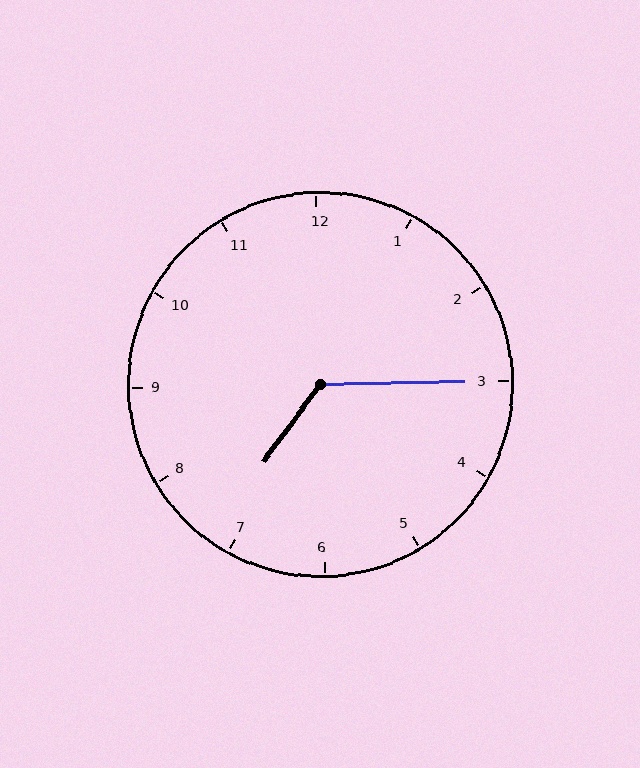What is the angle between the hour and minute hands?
Approximately 128 degrees.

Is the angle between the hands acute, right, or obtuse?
It is obtuse.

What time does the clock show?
7:15.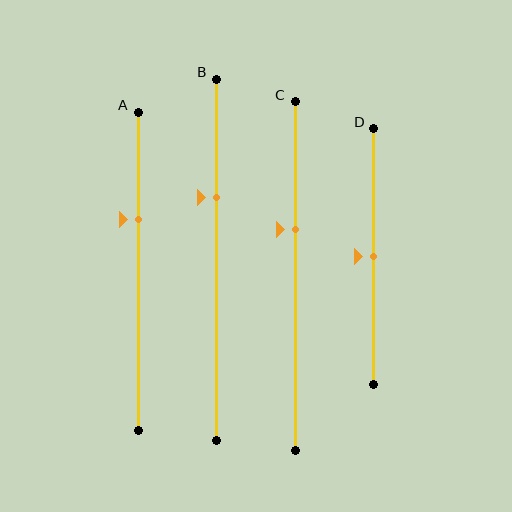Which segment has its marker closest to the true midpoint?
Segment D has its marker closest to the true midpoint.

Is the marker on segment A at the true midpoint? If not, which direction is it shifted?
No, the marker on segment A is shifted upward by about 16% of the segment length.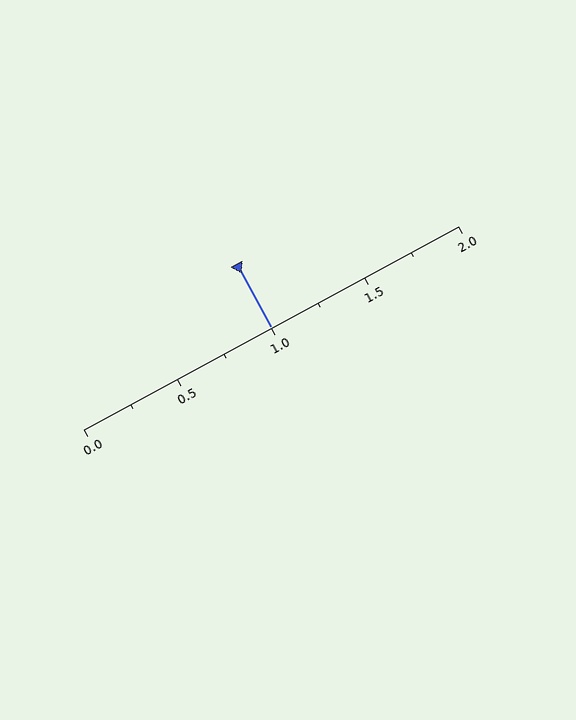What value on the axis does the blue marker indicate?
The marker indicates approximately 1.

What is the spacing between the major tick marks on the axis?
The major ticks are spaced 0.5 apart.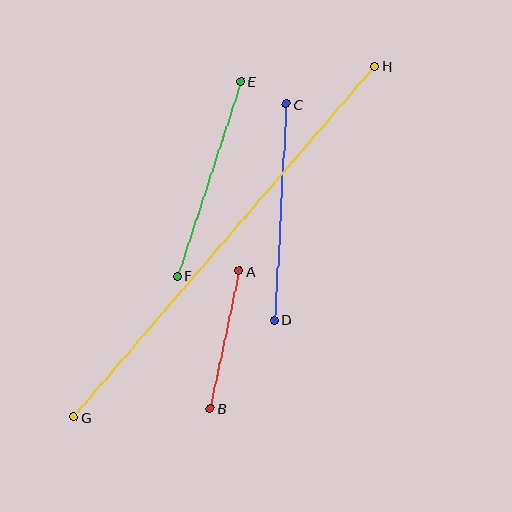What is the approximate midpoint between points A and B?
The midpoint is at approximately (225, 340) pixels.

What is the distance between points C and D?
The distance is approximately 216 pixels.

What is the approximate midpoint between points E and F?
The midpoint is at approximately (209, 179) pixels.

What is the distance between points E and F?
The distance is approximately 205 pixels.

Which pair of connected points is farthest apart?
Points G and H are farthest apart.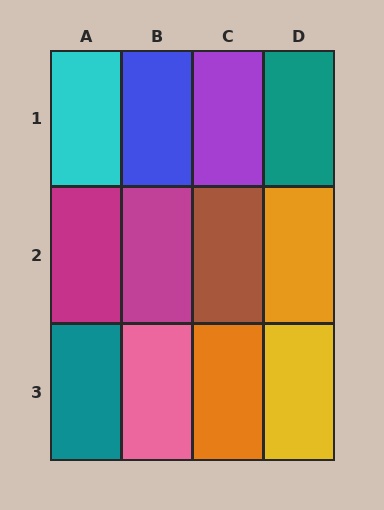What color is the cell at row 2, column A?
Magenta.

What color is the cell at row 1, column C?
Purple.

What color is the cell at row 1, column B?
Blue.